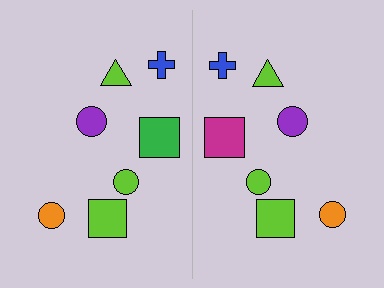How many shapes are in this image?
There are 14 shapes in this image.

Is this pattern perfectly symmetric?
No, the pattern is not perfectly symmetric. The magenta square on the right side breaks the symmetry — its mirror counterpart is green.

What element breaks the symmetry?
The magenta square on the right side breaks the symmetry — its mirror counterpart is green.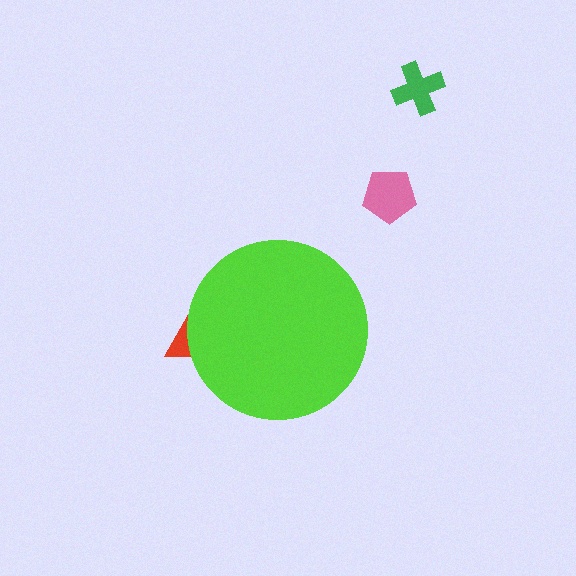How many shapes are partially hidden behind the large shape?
1 shape is partially hidden.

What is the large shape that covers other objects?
A lime circle.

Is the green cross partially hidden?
No, the green cross is fully visible.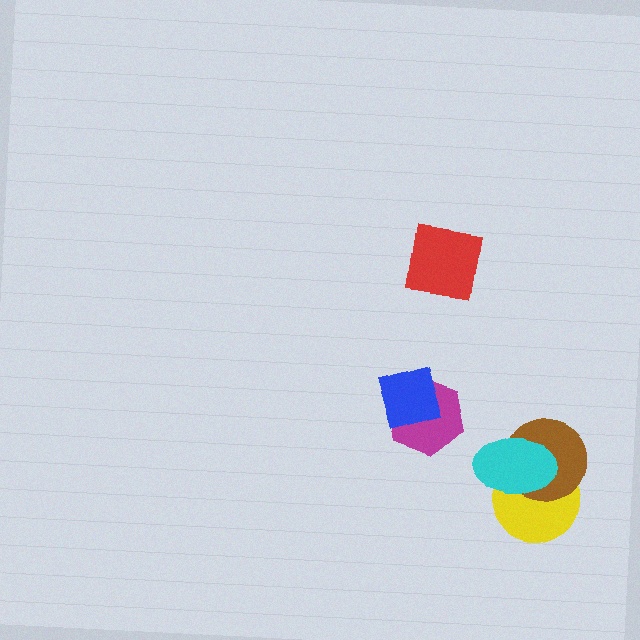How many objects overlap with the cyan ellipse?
2 objects overlap with the cyan ellipse.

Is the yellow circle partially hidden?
Yes, it is partially covered by another shape.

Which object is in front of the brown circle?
The cyan ellipse is in front of the brown circle.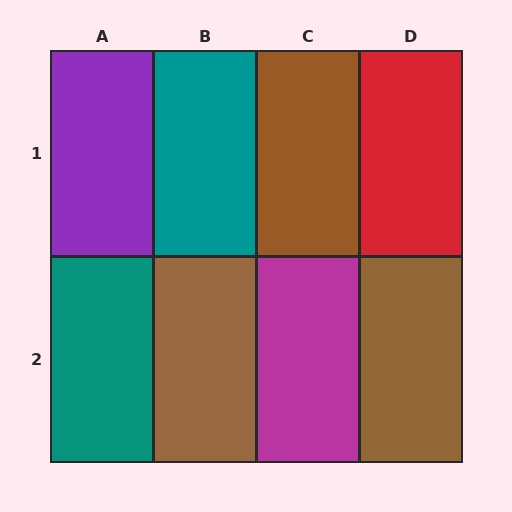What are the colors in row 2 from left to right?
Teal, brown, magenta, brown.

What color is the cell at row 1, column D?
Red.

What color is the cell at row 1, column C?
Brown.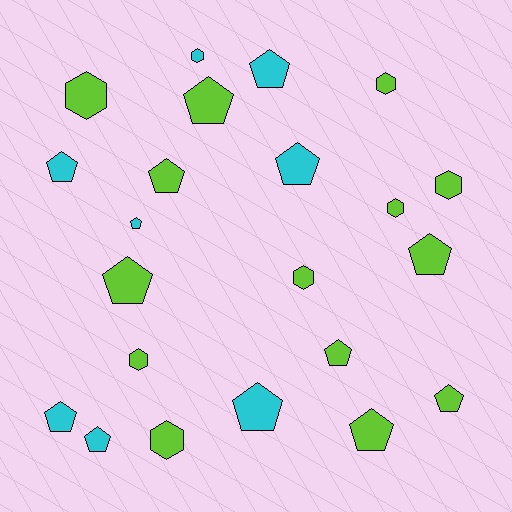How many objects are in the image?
There are 22 objects.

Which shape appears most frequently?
Pentagon, with 14 objects.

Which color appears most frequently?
Lime, with 14 objects.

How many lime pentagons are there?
There are 7 lime pentagons.